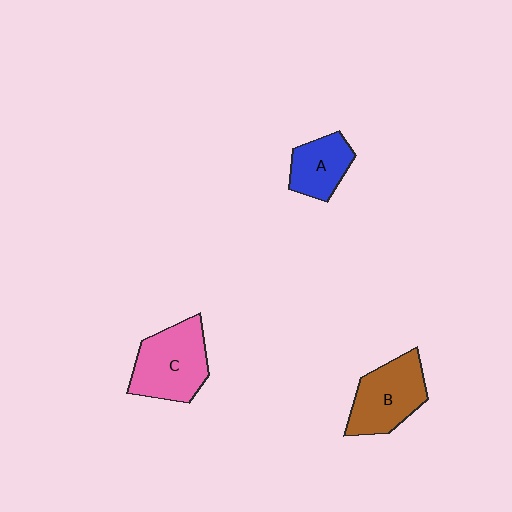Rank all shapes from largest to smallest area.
From largest to smallest: C (pink), B (brown), A (blue).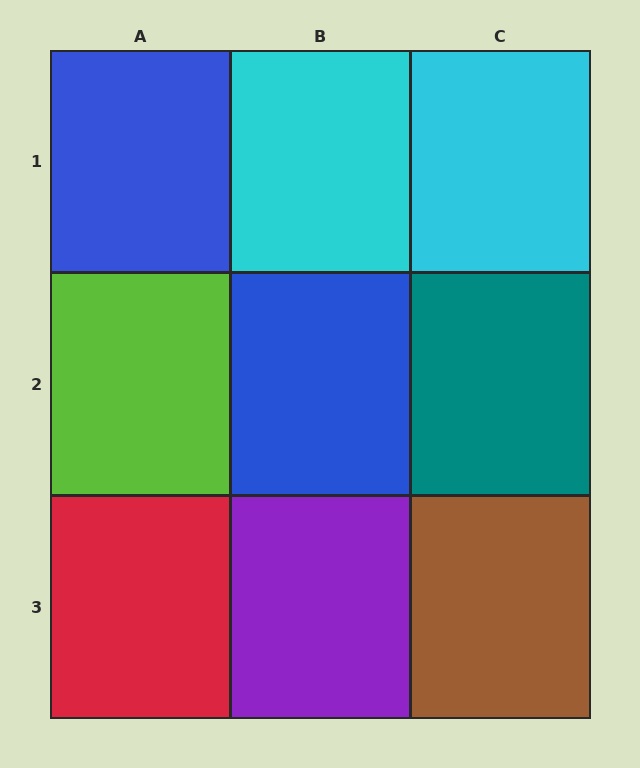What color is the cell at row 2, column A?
Lime.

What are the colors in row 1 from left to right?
Blue, cyan, cyan.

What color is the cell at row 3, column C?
Brown.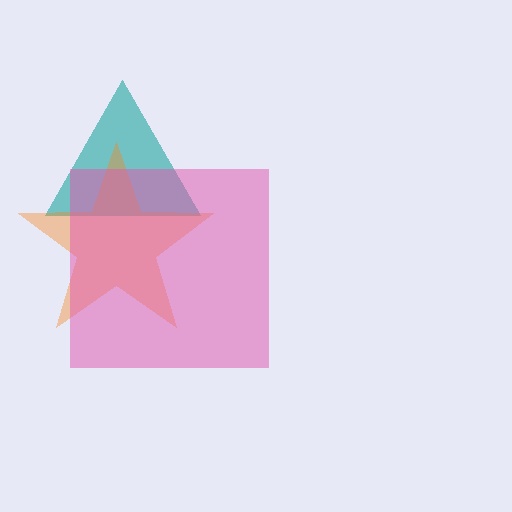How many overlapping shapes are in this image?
There are 3 overlapping shapes in the image.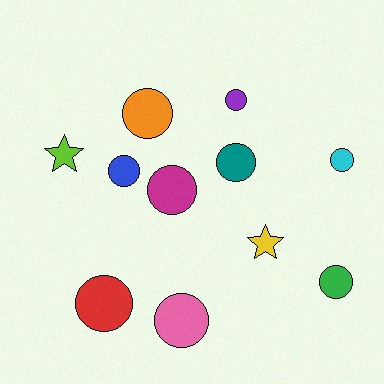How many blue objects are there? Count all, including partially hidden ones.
There is 1 blue object.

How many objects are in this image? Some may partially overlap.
There are 11 objects.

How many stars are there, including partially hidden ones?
There are 2 stars.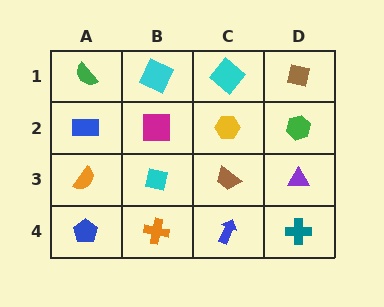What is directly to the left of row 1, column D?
A cyan diamond.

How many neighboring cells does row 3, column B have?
4.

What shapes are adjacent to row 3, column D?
A green hexagon (row 2, column D), a teal cross (row 4, column D), a brown trapezoid (row 3, column C).